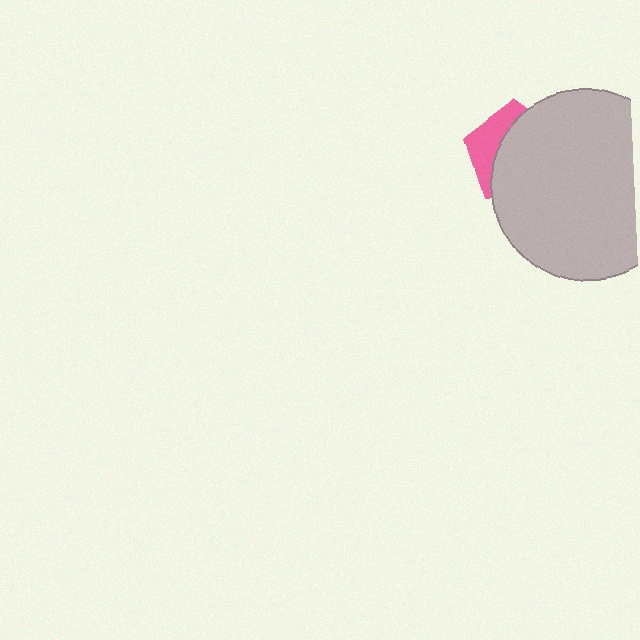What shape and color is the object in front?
The object in front is a light gray circle.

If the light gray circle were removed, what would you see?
You would see the complete pink pentagon.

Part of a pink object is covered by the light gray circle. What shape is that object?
It is a pentagon.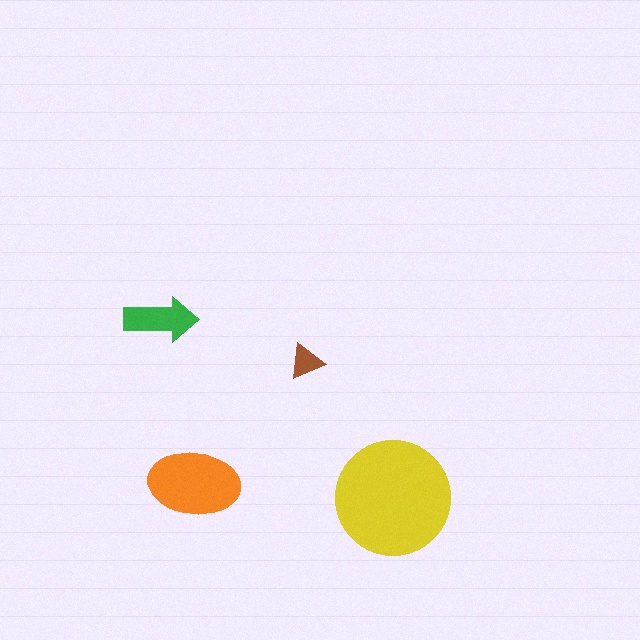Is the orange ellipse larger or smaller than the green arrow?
Larger.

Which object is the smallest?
The brown triangle.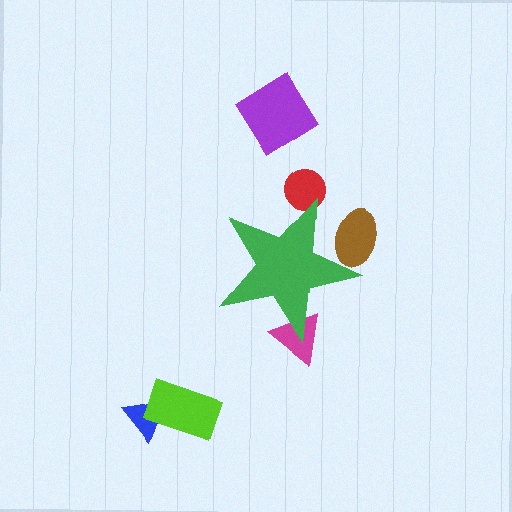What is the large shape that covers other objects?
A green star.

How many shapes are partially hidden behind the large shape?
3 shapes are partially hidden.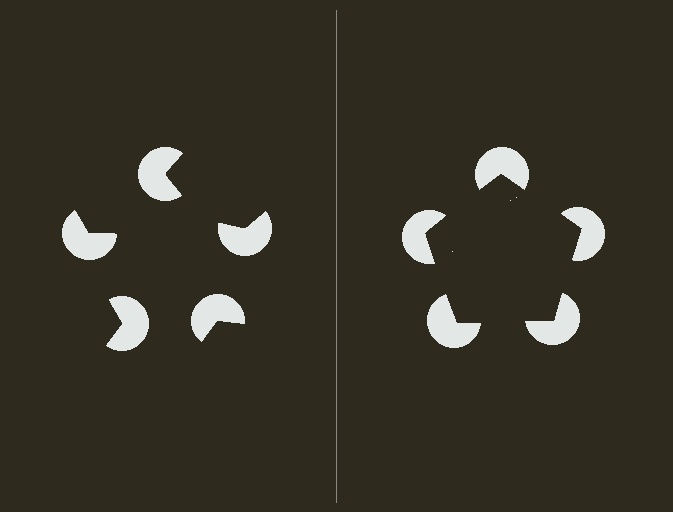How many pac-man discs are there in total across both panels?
10 — 5 on each side.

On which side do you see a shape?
An illusory pentagon appears on the right side. On the left side the wedge cuts are rotated, so no coherent shape forms.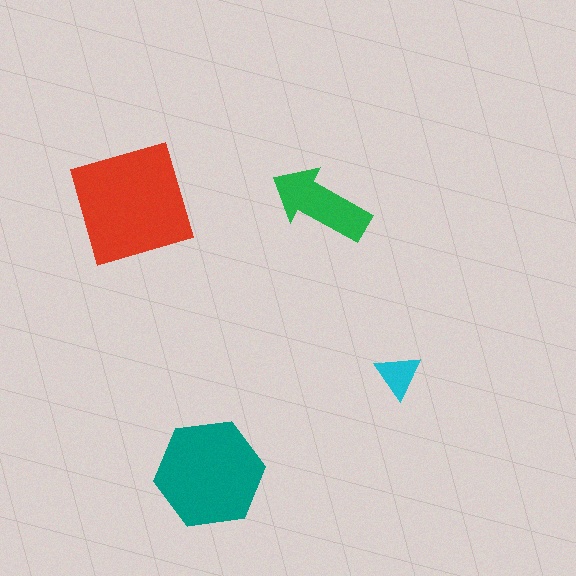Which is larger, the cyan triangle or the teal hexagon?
The teal hexagon.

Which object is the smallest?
The cyan triangle.